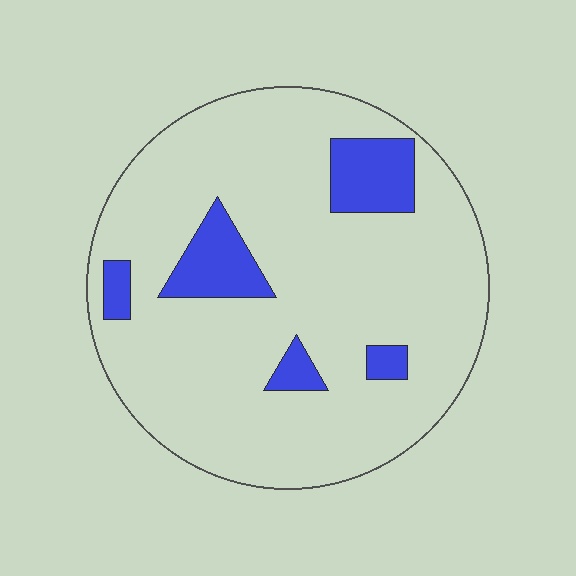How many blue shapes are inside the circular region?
5.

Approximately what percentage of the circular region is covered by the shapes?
Approximately 15%.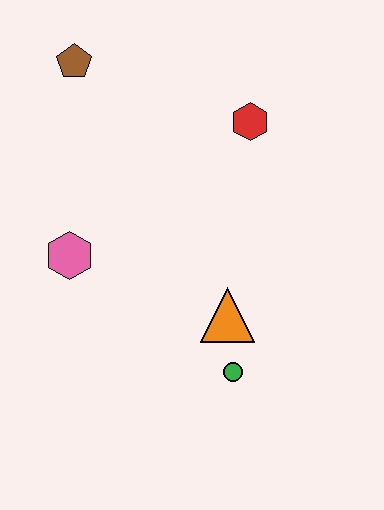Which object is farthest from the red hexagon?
The green circle is farthest from the red hexagon.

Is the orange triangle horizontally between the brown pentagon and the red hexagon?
Yes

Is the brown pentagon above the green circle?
Yes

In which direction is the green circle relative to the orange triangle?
The green circle is below the orange triangle.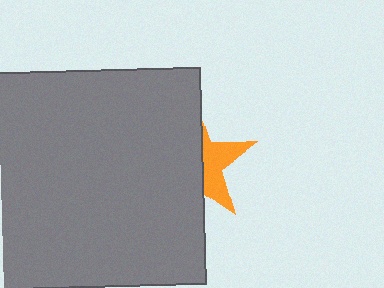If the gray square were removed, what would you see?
You would see the complete orange star.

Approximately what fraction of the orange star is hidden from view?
Roughly 63% of the orange star is hidden behind the gray square.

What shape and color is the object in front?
The object in front is a gray square.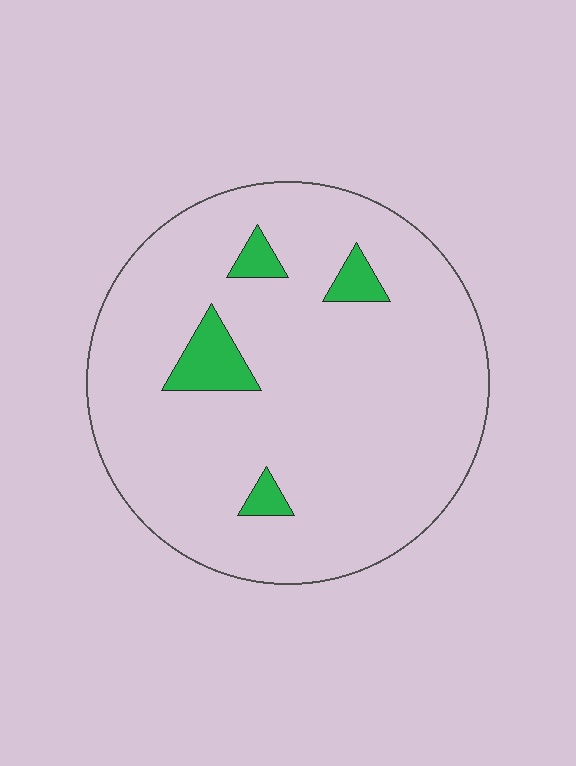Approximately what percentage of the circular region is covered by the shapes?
Approximately 10%.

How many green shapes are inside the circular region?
4.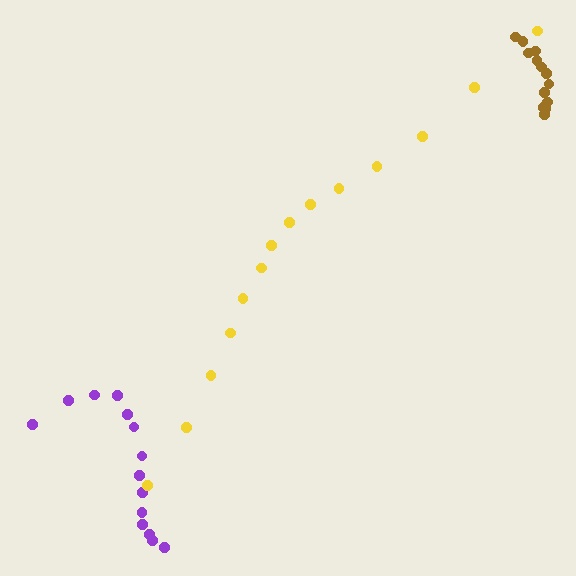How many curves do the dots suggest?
There are 3 distinct paths.